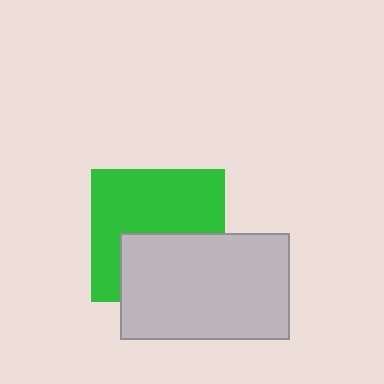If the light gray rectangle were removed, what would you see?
You would see the complete green square.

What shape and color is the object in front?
The object in front is a light gray rectangle.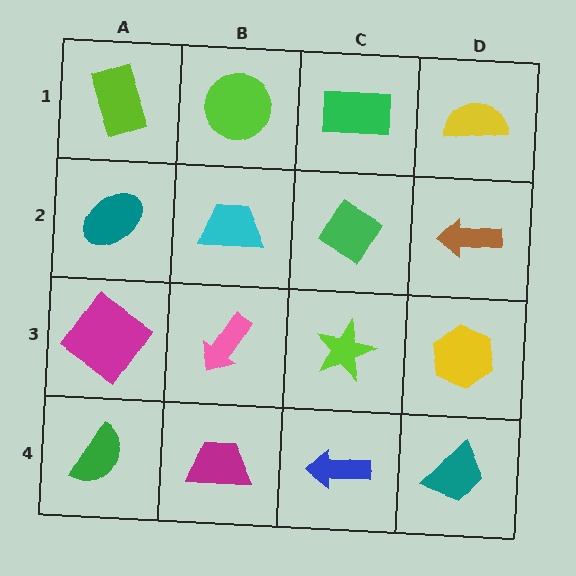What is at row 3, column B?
A pink arrow.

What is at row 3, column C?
A lime star.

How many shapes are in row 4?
4 shapes.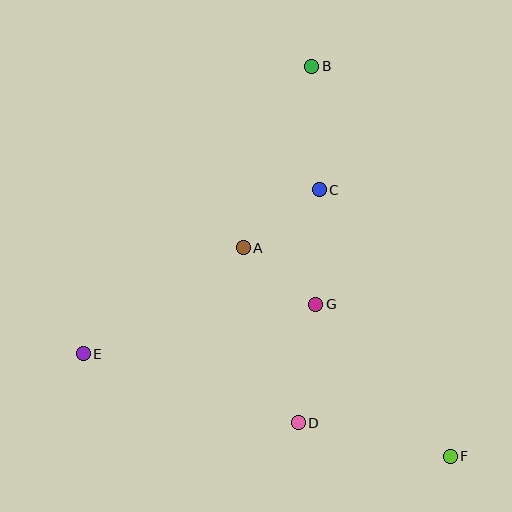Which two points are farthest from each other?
Points B and F are farthest from each other.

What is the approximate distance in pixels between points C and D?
The distance between C and D is approximately 234 pixels.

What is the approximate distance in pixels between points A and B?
The distance between A and B is approximately 194 pixels.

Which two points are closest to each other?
Points A and G are closest to each other.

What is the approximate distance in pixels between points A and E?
The distance between A and E is approximately 192 pixels.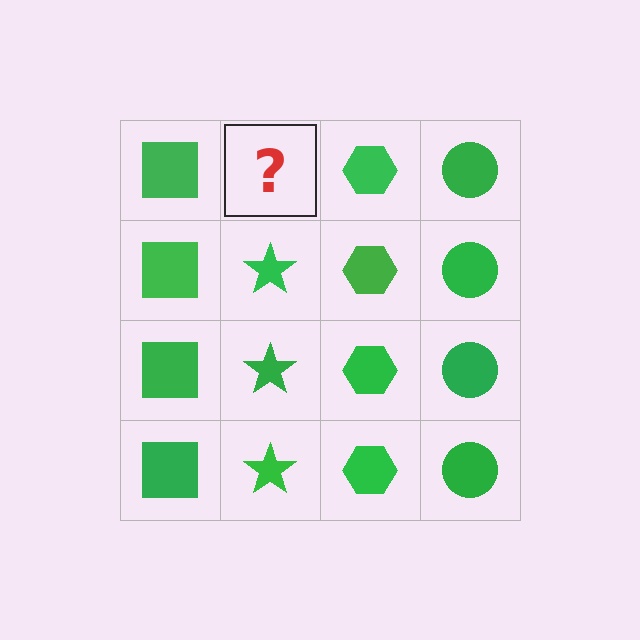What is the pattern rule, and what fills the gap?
The rule is that each column has a consistent shape. The gap should be filled with a green star.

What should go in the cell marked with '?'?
The missing cell should contain a green star.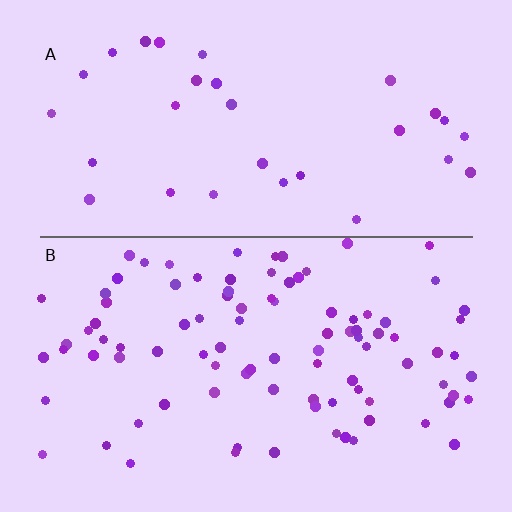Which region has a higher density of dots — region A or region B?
B (the bottom).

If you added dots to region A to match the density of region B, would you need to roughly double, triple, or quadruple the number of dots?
Approximately triple.